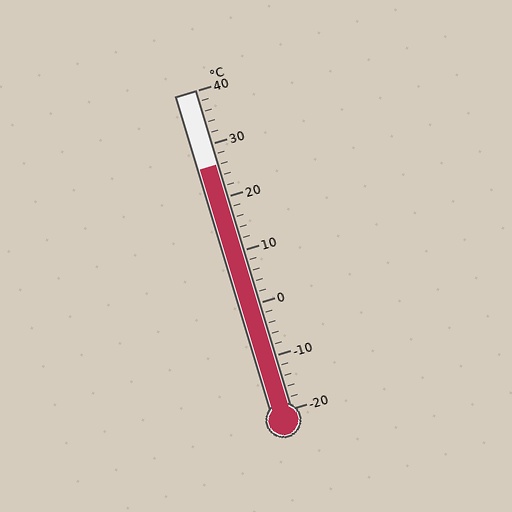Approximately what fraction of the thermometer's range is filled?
The thermometer is filled to approximately 75% of its range.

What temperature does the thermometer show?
The thermometer shows approximately 26°C.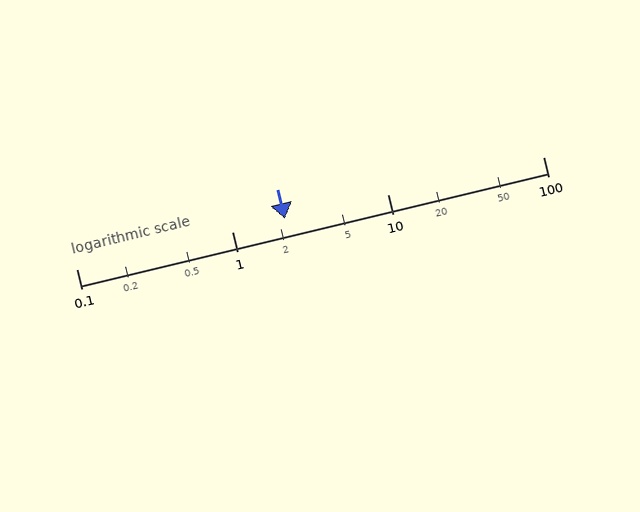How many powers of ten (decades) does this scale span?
The scale spans 3 decades, from 0.1 to 100.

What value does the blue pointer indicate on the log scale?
The pointer indicates approximately 2.2.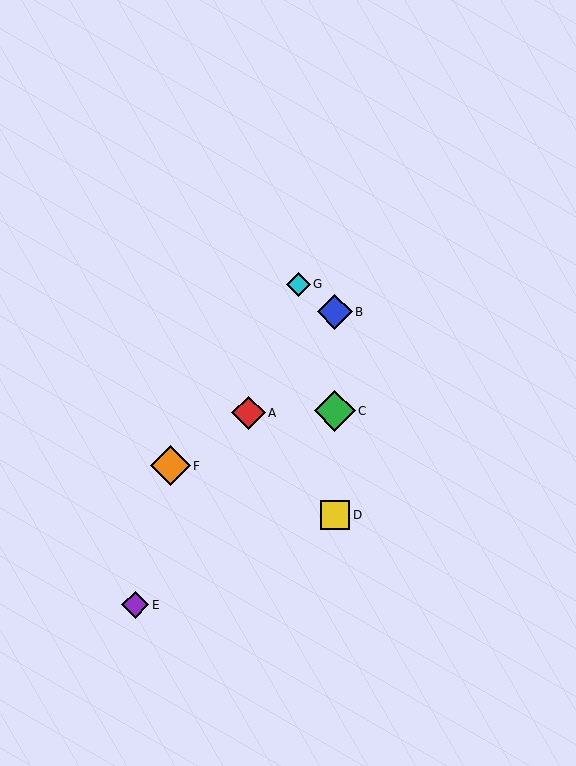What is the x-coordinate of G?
Object G is at x≈299.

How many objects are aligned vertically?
3 objects (B, C, D) are aligned vertically.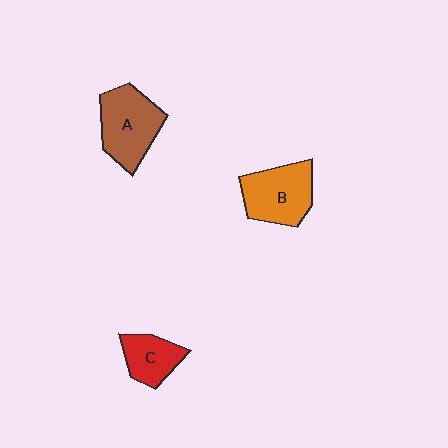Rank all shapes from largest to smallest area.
From largest to smallest: A (brown), B (orange), C (red).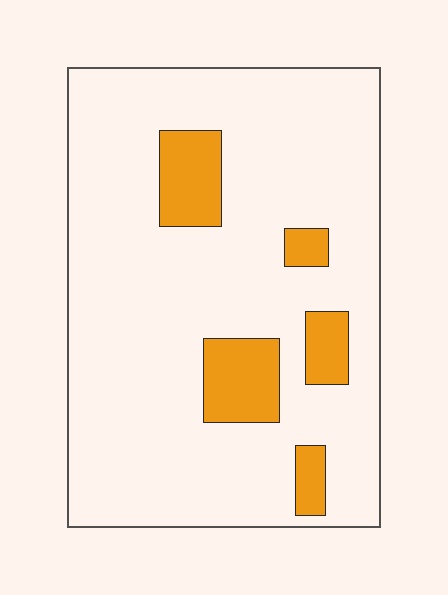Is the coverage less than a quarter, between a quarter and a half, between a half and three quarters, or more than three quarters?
Less than a quarter.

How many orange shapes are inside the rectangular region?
5.